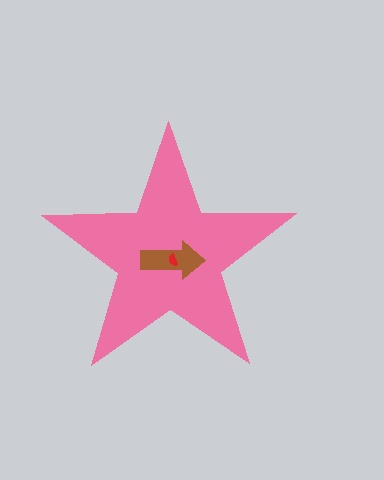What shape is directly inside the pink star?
The brown arrow.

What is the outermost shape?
The pink star.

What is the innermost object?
The red semicircle.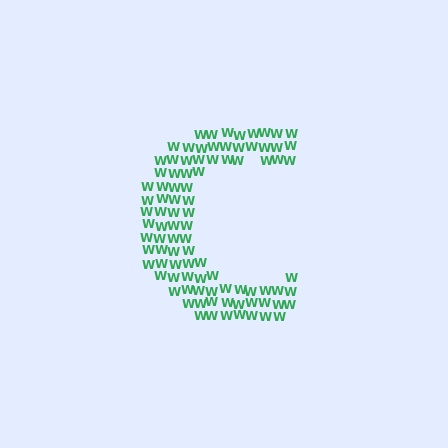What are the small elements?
The small elements are letter W's.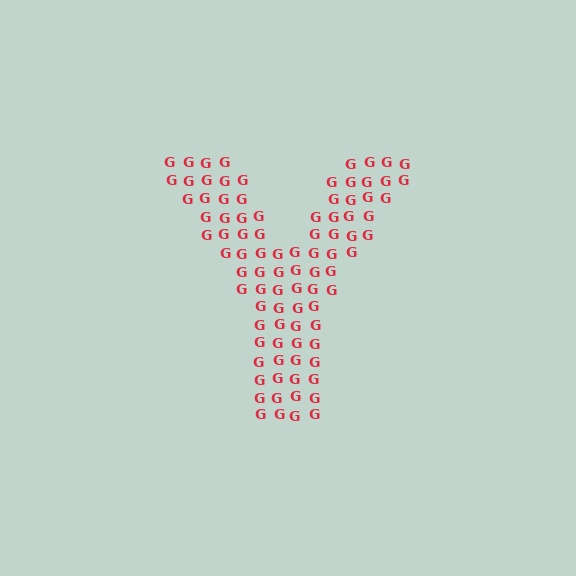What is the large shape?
The large shape is the letter Y.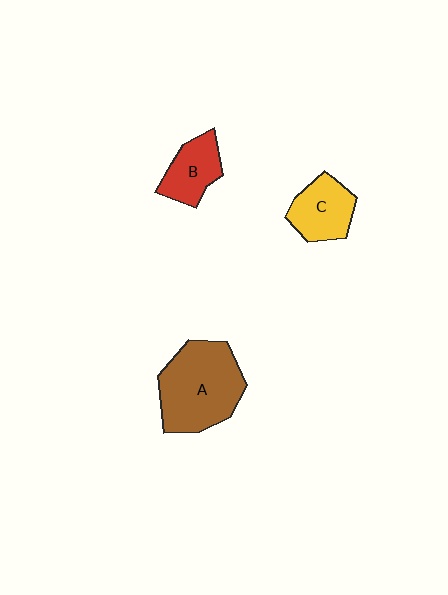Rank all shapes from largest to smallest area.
From largest to smallest: A (brown), C (yellow), B (red).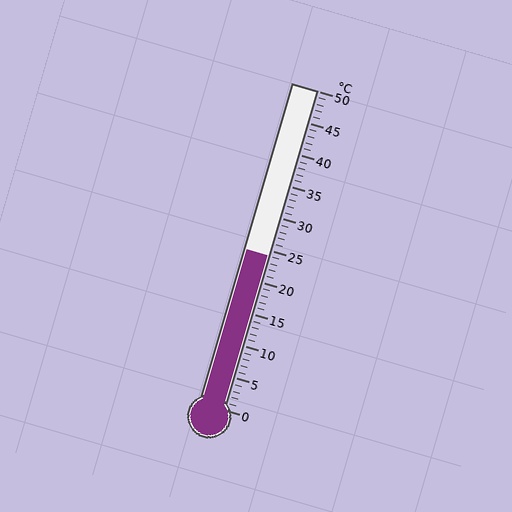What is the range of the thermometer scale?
The thermometer scale ranges from 0°C to 50°C.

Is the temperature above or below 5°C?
The temperature is above 5°C.